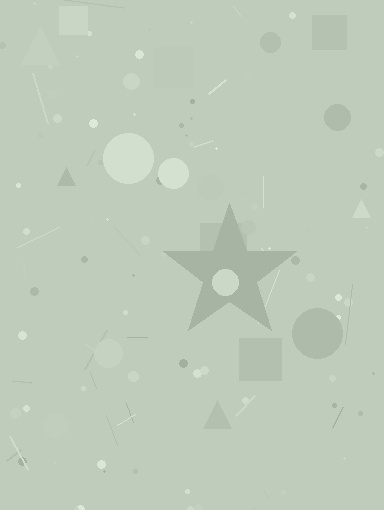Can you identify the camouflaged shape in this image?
The camouflaged shape is a star.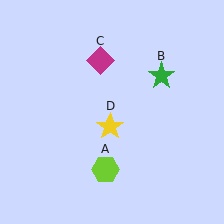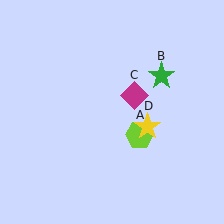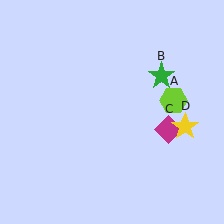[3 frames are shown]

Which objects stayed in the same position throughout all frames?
Green star (object B) remained stationary.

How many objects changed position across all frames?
3 objects changed position: lime hexagon (object A), magenta diamond (object C), yellow star (object D).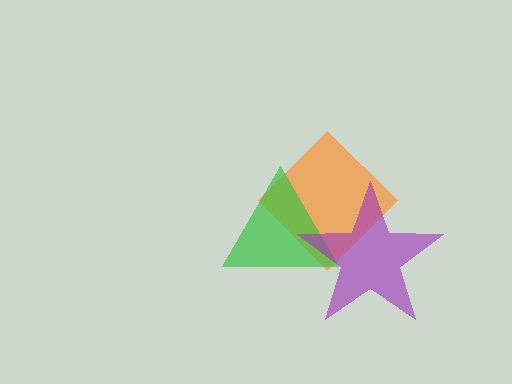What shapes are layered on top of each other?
The layered shapes are: an orange diamond, a green triangle, a purple star.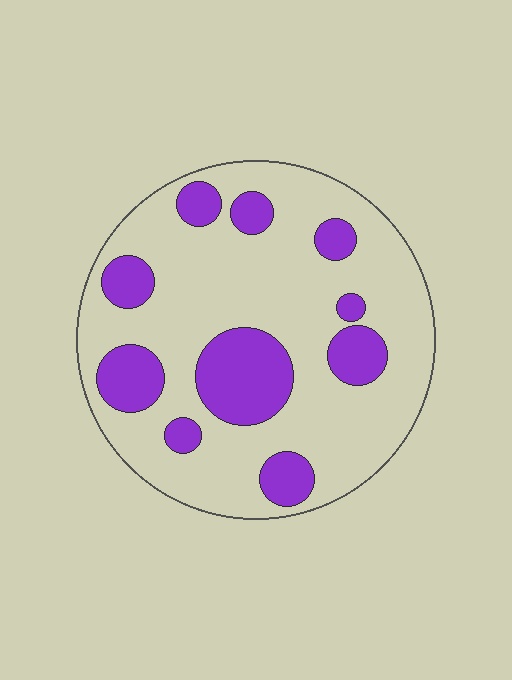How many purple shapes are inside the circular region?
10.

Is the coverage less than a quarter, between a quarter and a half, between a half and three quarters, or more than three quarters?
Between a quarter and a half.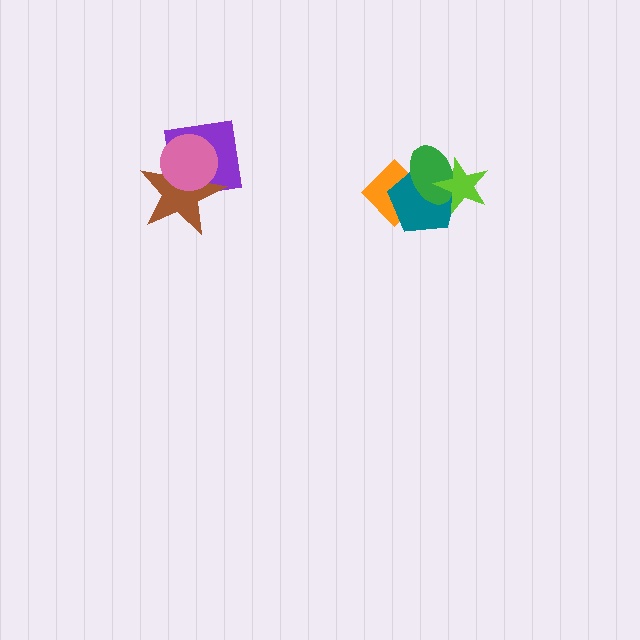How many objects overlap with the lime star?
2 objects overlap with the lime star.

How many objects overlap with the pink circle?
2 objects overlap with the pink circle.